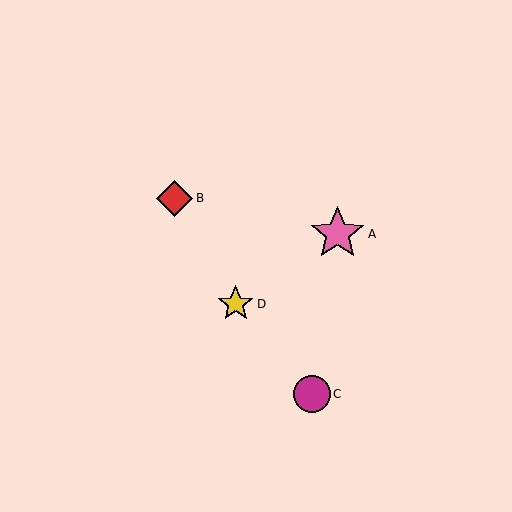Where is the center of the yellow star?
The center of the yellow star is at (236, 304).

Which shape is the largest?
The pink star (labeled A) is the largest.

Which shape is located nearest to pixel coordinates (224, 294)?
The yellow star (labeled D) at (236, 304) is nearest to that location.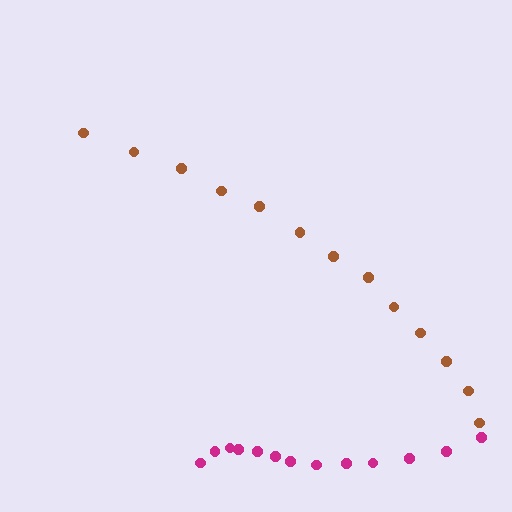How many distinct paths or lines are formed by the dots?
There are 2 distinct paths.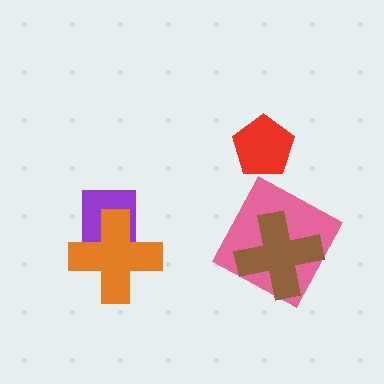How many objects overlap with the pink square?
1 object overlaps with the pink square.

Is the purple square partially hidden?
Yes, it is partially covered by another shape.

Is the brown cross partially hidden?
No, no other shape covers it.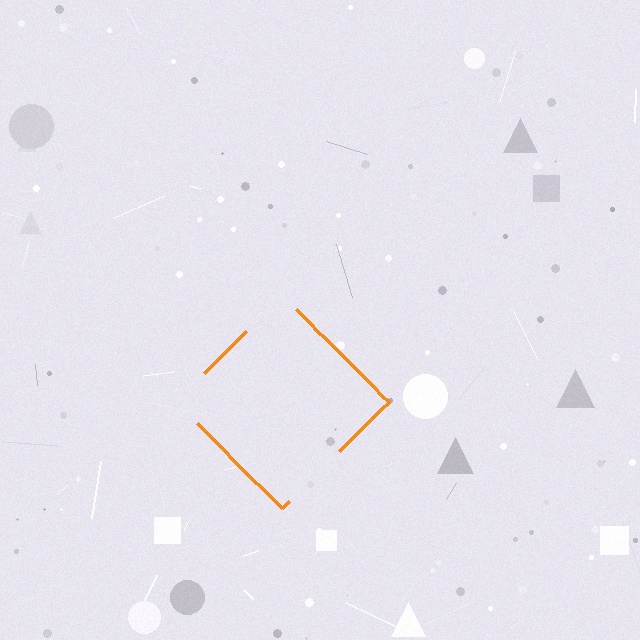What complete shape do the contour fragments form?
The contour fragments form a diamond.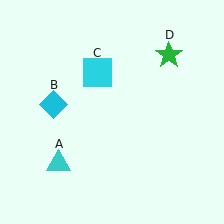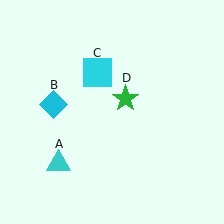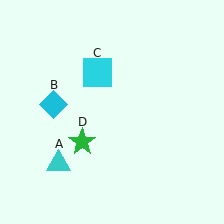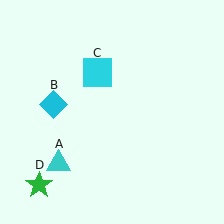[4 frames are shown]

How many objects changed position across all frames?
1 object changed position: green star (object D).